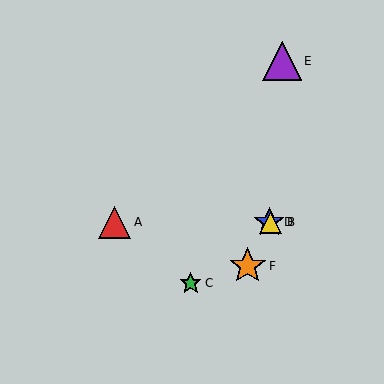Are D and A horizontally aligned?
Yes, both are at y≈222.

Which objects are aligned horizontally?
Objects A, B, D are aligned horizontally.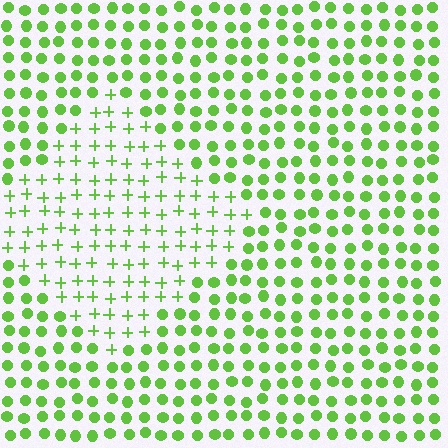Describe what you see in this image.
The image is filled with small lime elements arranged in a uniform grid. A diamond-shaped region contains plus signs, while the surrounding area contains circles. The boundary is defined purely by the change in element shape.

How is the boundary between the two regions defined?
The boundary is defined by a change in element shape: plus signs inside vs. circles outside. All elements share the same color and spacing.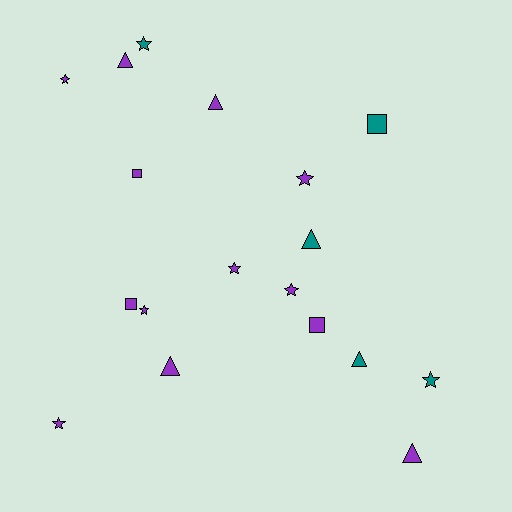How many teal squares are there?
There is 1 teal square.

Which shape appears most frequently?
Star, with 8 objects.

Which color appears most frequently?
Purple, with 13 objects.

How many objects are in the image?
There are 18 objects.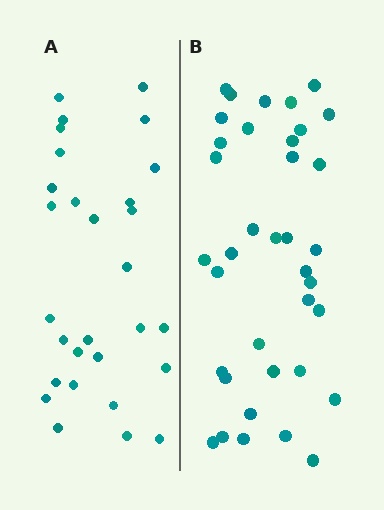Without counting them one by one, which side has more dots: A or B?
Region B (the right region) has more dots.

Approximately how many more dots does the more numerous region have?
Region B has roughly 8 or so more dots than region A.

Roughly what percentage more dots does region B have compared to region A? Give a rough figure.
About 30% more.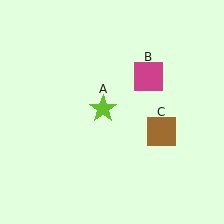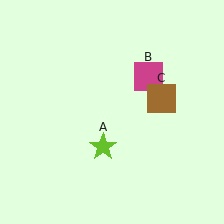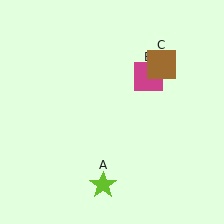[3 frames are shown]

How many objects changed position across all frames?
2 objects changed position: lime star (object A), brown square (object C).